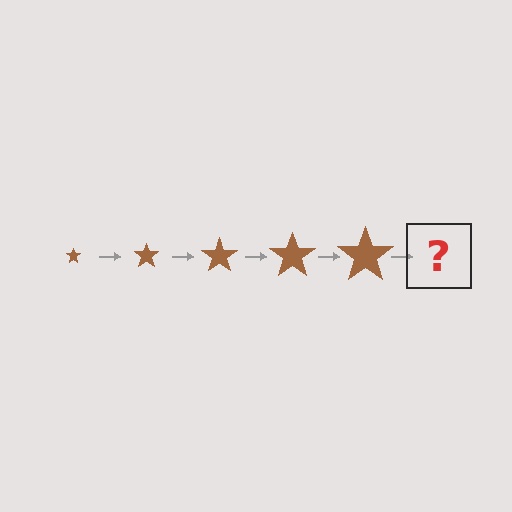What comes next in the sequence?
The next element should be a brown star, larger than the previous one.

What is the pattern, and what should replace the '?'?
The pattern is that the star gets progressively larger each step. The '?' should be a brown star, larger than the previous one.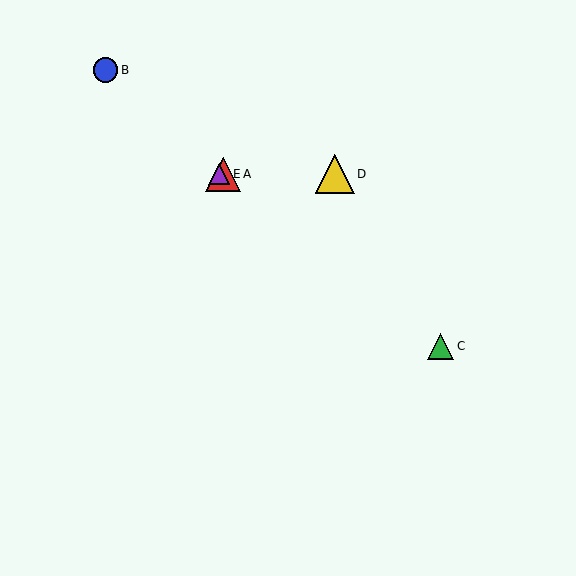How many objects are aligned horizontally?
3 objects (A, D, E) are aligned horizontally.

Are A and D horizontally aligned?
Yes, both are at y≈174.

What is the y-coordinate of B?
Object B is at y≈70.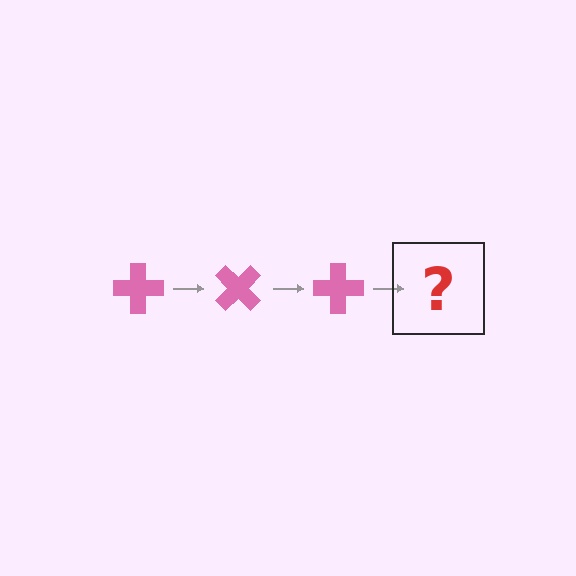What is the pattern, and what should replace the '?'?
The pattern is that the cross rotates 45 degrees each step. The '?' should be a pink cross rotated 135 degrees.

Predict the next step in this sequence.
The next step is a pink cross rotated 135 degrees.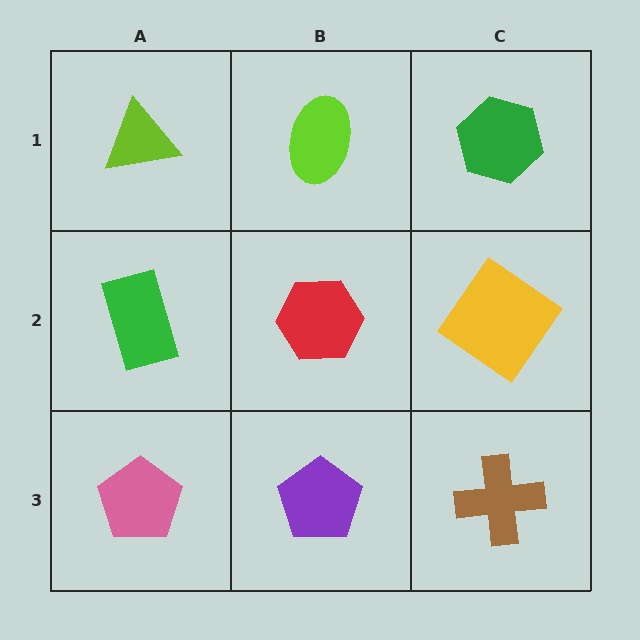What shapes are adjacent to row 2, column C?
A green hexagon (row 1, column C), a brown cross (row 3, column C), a red hexagon (row 2, column B).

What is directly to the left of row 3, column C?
A purple pentagon.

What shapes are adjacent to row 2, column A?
A lime triangle (row 1, column A), a pink pentagon (row 3, column A), a red hexagon (row 2, column B).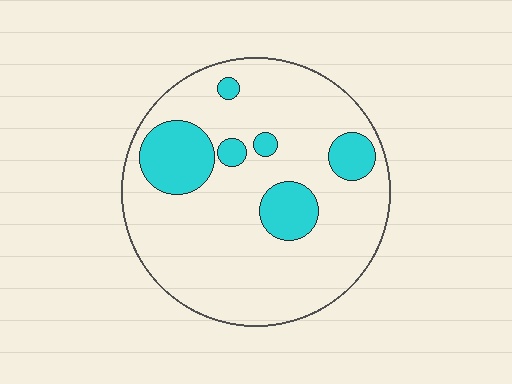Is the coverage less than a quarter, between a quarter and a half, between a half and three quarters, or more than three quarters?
Less than a quarter.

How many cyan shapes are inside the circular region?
6.